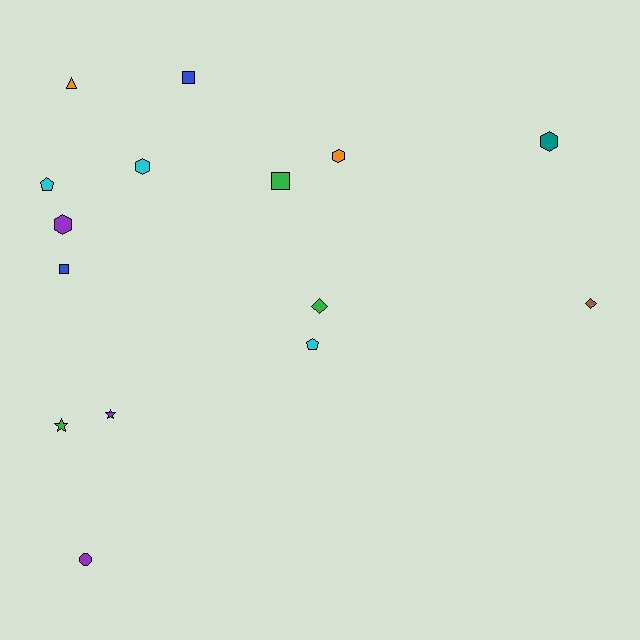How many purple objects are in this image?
There are 3 purple objects.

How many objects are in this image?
There are 15 objects.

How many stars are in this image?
There are 2 stars.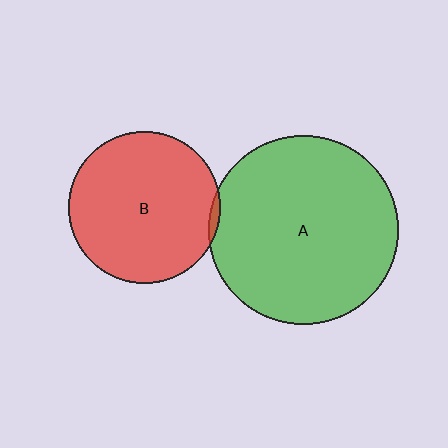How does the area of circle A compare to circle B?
Approximately 1.6 times.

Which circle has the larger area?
Circle A (green).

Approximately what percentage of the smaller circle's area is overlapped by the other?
Approximately 5%.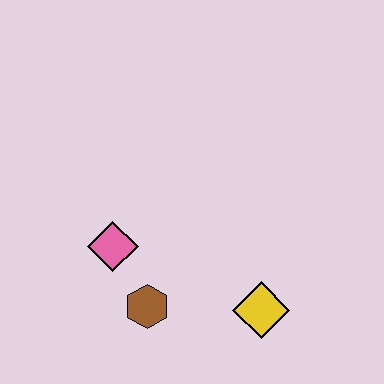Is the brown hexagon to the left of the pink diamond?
No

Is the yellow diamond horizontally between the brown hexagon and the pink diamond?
No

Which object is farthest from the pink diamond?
The yellow diamond is farthest from the pink diamond.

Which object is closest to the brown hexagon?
The pink diamond is closest to the brown hexagon.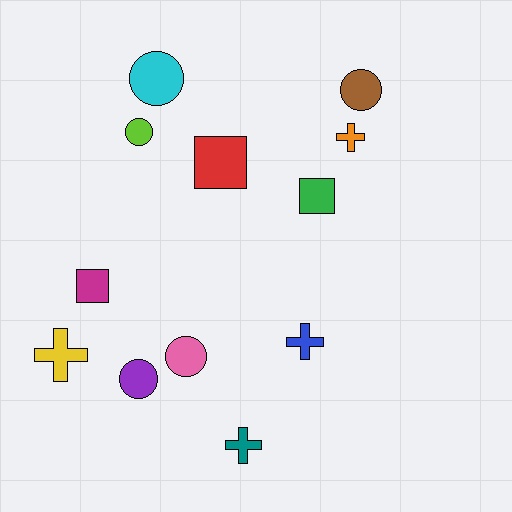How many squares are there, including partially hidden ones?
There are 3 squares.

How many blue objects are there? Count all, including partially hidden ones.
There is 1 blue object.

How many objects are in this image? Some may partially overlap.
There are 12 objects.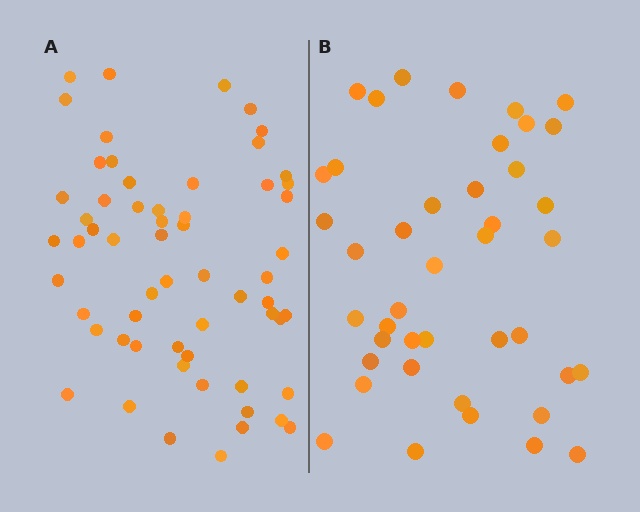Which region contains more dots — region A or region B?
Region A (the left region) has more dots.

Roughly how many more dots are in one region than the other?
Region A has approximately 20 more dots than region B.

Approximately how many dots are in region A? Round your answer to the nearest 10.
About 60 dots.